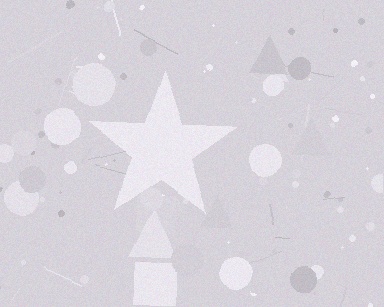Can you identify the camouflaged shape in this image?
The camouflaged shape is a star.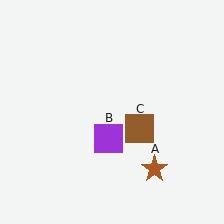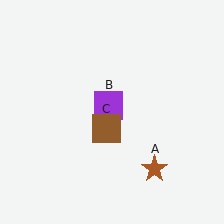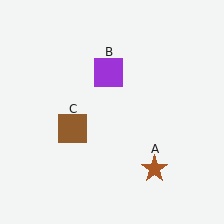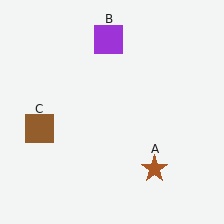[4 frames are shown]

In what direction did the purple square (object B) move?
The purple square (object B) moved up.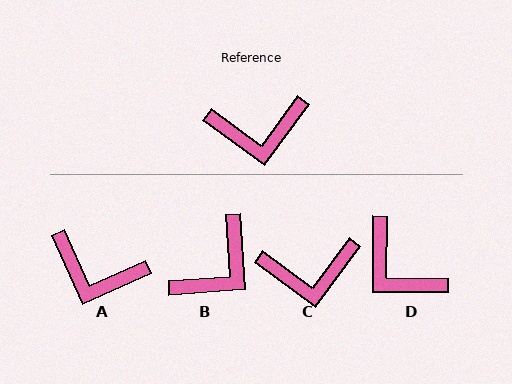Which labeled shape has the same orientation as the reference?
C.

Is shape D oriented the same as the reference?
No, it is off by about 54 degrees.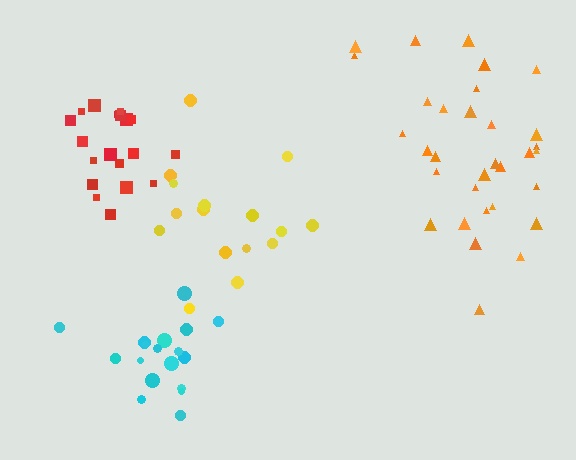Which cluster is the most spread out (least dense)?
Yellow.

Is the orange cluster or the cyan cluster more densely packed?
Cyan.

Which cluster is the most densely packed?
Red.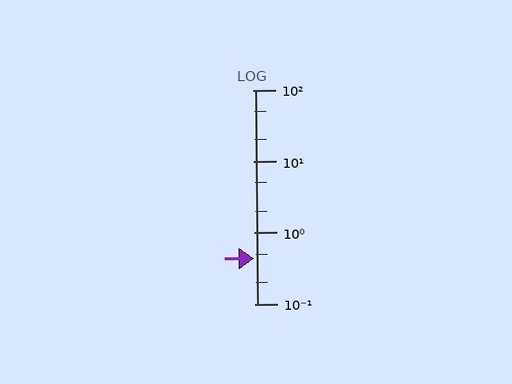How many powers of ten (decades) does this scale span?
The scale spans 3 decades, from 0.1 to 100.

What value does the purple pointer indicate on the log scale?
The pointer indicates approximately 0.44.